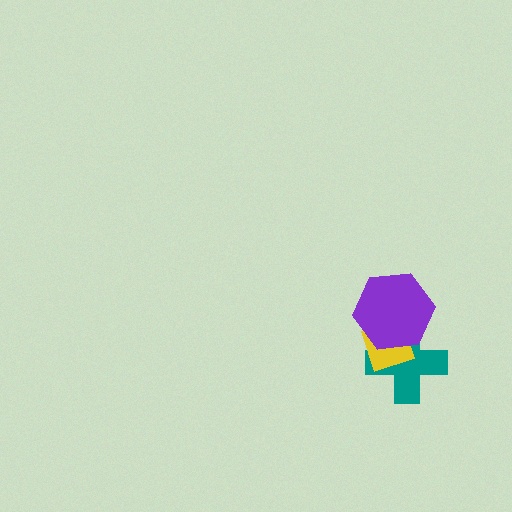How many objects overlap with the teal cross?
2 objects overlap with the teal cross.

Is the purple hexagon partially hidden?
No, no other shape covers it.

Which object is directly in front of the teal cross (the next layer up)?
The yellow diamond is directly in front of the teal cross.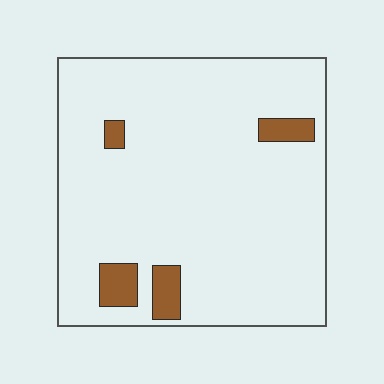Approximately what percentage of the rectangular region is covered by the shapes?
Approximately 5%.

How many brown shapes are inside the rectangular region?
4.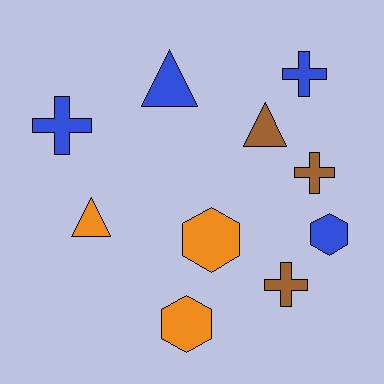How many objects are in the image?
There are 10 objects.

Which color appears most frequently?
Blue, with 4 objects.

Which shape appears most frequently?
Cross, with 4 objects.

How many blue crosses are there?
There are 2 blue crosses.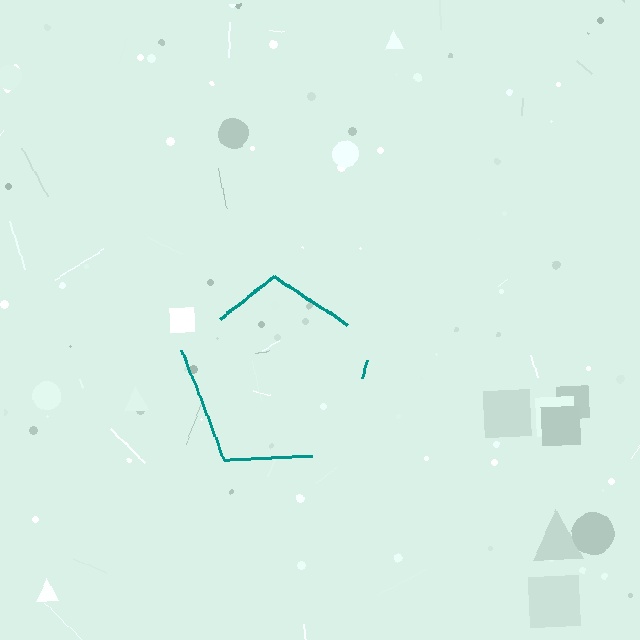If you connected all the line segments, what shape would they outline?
They would outline a pentagon.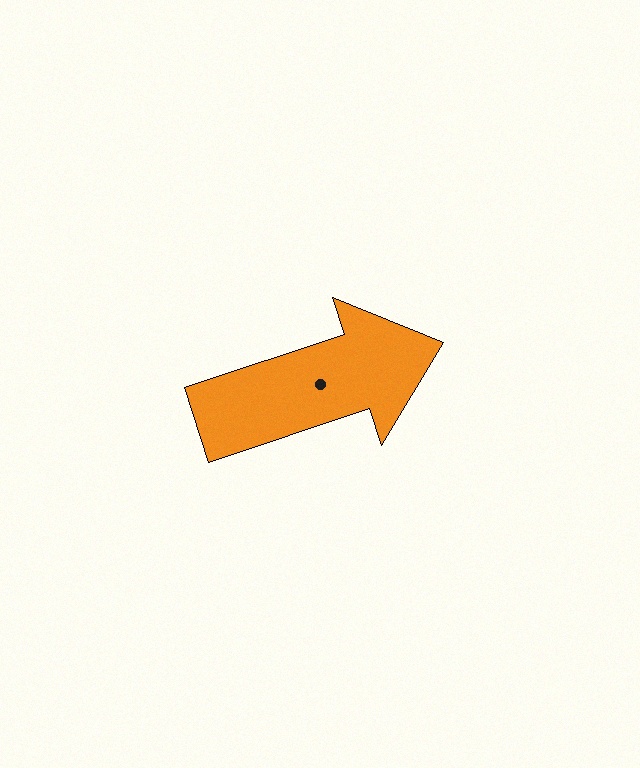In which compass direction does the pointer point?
East.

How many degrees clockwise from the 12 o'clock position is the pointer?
Approximately 72 degrees.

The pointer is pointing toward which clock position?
Roughly 2 o'clock.